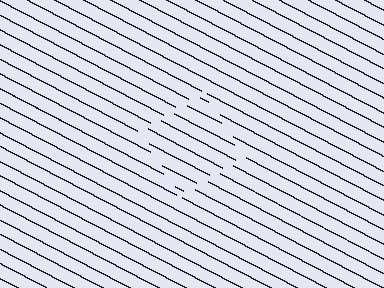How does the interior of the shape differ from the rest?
The interior of the shape contains the same grating, shifted by half a period — the contour is defined by the phase discontinuity where line-ends from the inner and outer gratings abut.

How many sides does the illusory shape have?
4 sides — the line-ends trace a square.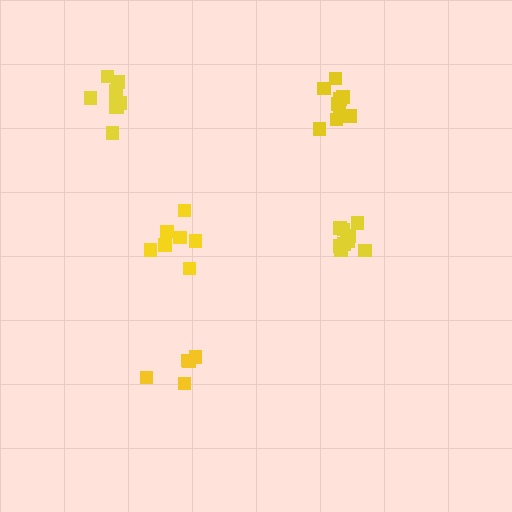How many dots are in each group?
Group 1: 5 dots, Group 2: 10 dots, Group 3: 10 dots, Group 4: 9 dots, Group 5: 7 dots (41 total).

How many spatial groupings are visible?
There are 5 spatial groupings.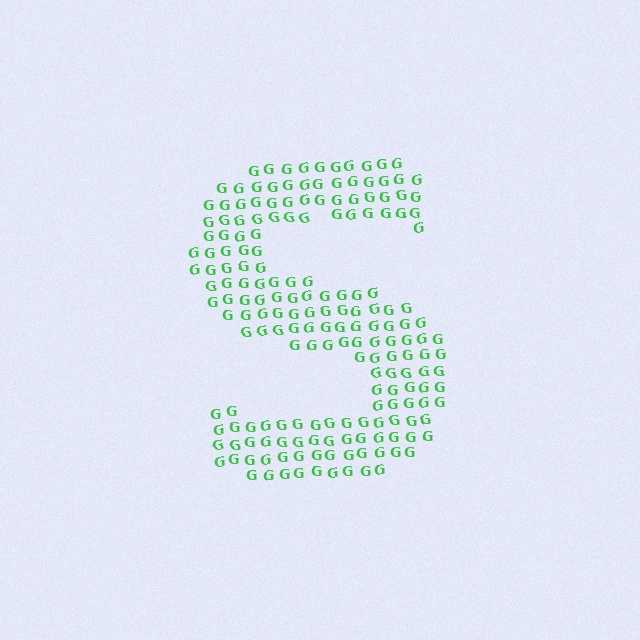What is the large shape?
The large shape is the letter S.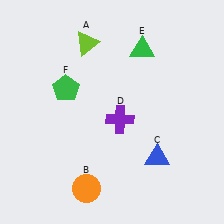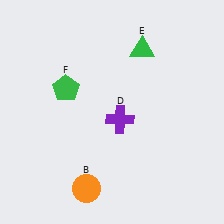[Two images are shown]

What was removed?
The lime triangle (A), the blue triangle (C) were removed in Image 2.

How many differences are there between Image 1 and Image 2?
There are 2 differences between the two images.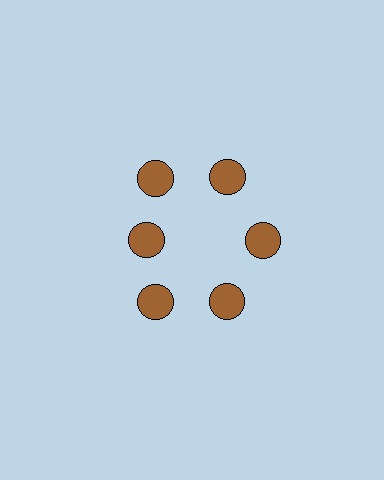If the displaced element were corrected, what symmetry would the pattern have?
It would have 6-fold rotational symmetry — the pattern would map onto itself every 60 degrees.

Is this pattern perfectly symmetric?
No. The 6 brown circles are arranged in a ring, but one element near the 9 o'clock position is pulled inward toward the center, breaking the 6-fold rotational symmetry.